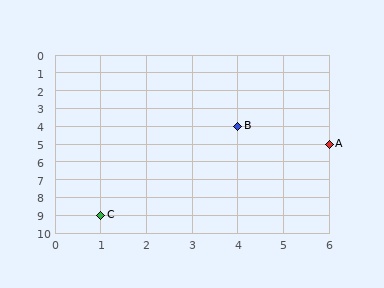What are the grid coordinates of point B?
Point B is at grid coordinates (4, 4).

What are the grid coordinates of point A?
Point A is at grid coordinates (6, 5).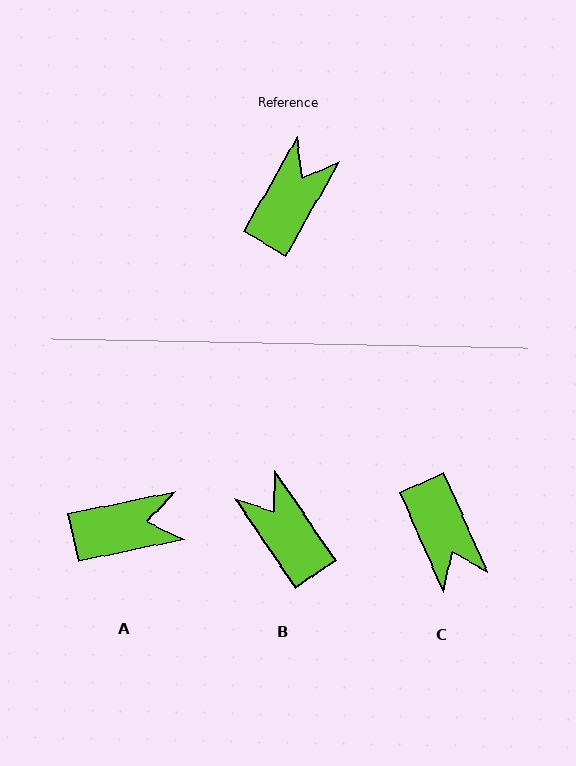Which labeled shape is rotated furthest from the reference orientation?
C, about 127 degrees away.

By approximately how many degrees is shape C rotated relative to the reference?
Approximately 127 degrees clockwise.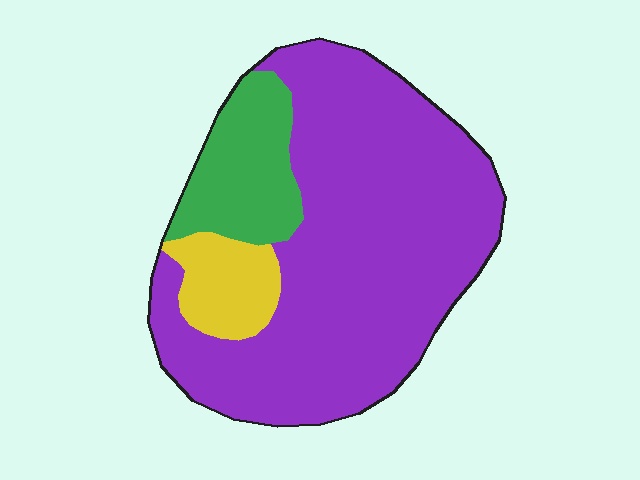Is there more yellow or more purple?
Purple.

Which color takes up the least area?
Yellow, at roughly 10%.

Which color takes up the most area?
Purple, at roughly 75%.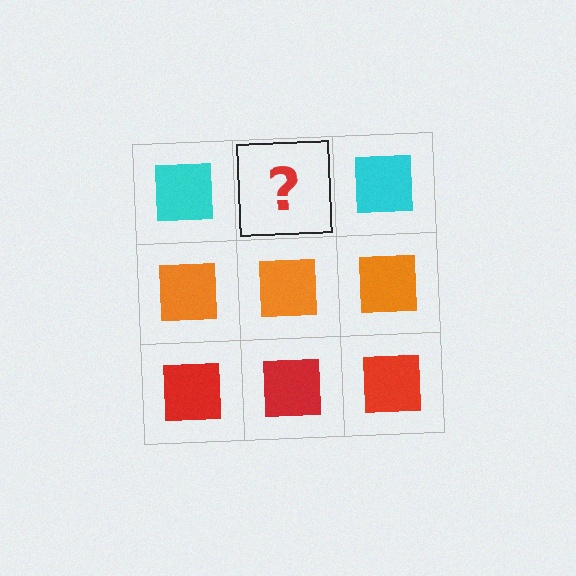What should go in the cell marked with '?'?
The missing cell should contain a cyan square.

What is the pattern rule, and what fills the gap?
The rule is that each row has a consistent color. The gap should be filled with a cyan square.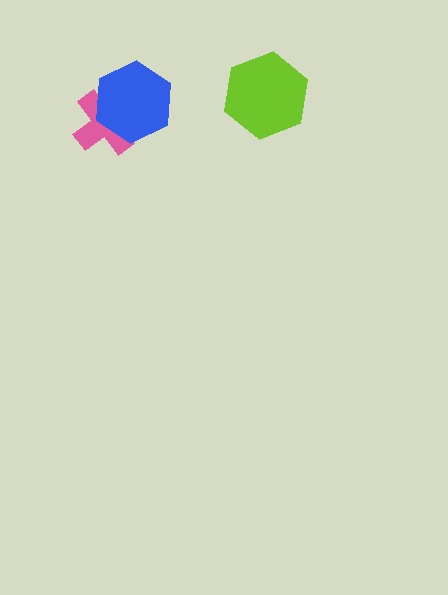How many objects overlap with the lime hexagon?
0 objects overlap with the lime hexagon.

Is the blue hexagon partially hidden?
No, no other shape covers it.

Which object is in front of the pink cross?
The blue hexagon is in front of the pink cross.